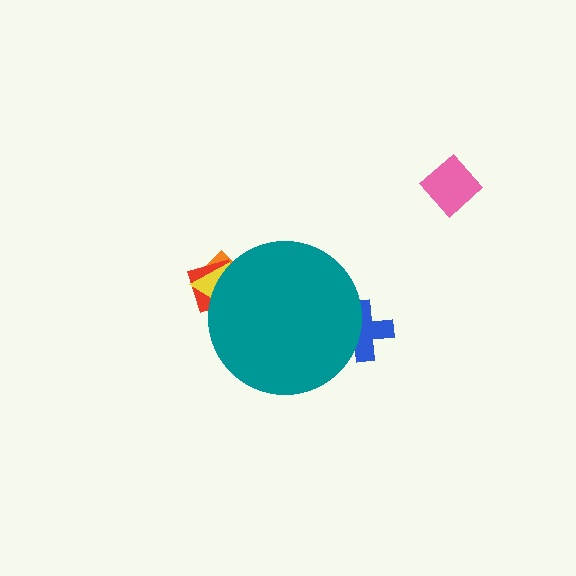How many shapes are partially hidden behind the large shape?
4 shapes are partially hidden.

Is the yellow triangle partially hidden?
Yes, the yellow triangle is partially hidden behind the teal circle.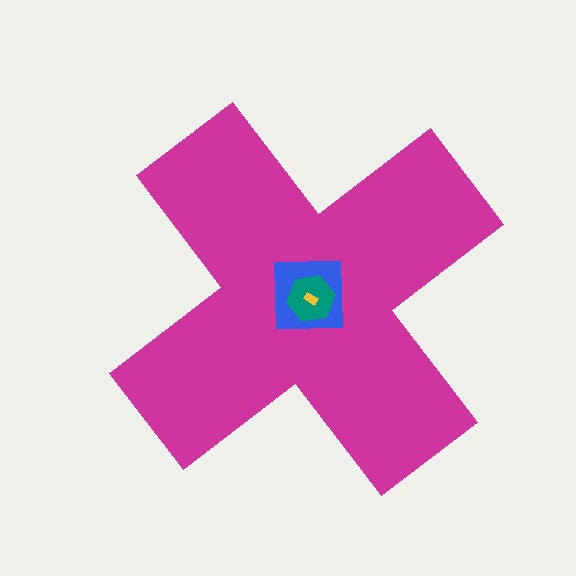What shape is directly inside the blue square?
The teal hexagon.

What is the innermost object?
The yellow rectangle.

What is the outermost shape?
The magenta cross.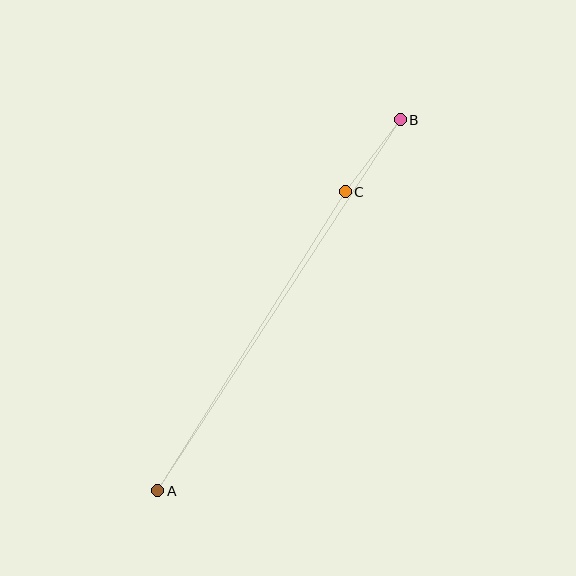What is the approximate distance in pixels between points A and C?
The distance between A and C is approximately 353 pixels.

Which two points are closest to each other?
Points B and C are closest to each other.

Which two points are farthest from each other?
Points A and B are farthest from each other.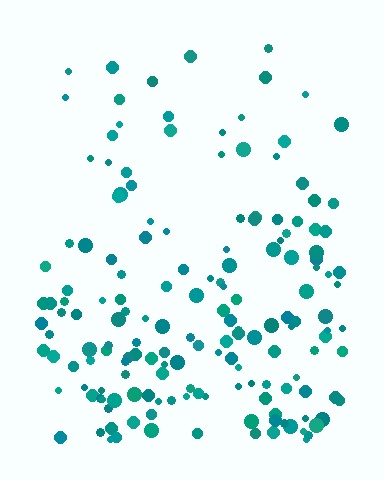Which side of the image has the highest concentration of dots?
The bottom.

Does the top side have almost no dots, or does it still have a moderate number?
Still a moderate number, just noticeably fewer than the bottom.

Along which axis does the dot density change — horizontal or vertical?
Vertical.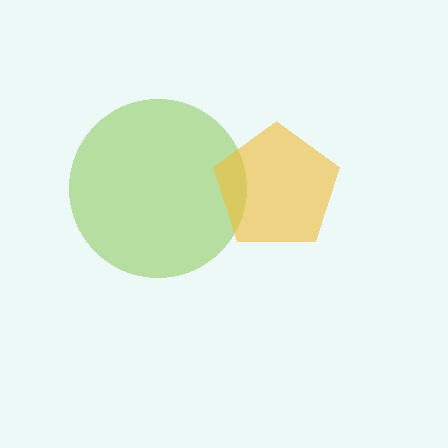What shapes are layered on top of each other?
The layered shapes are: a lime circle, a yellow pentagon.